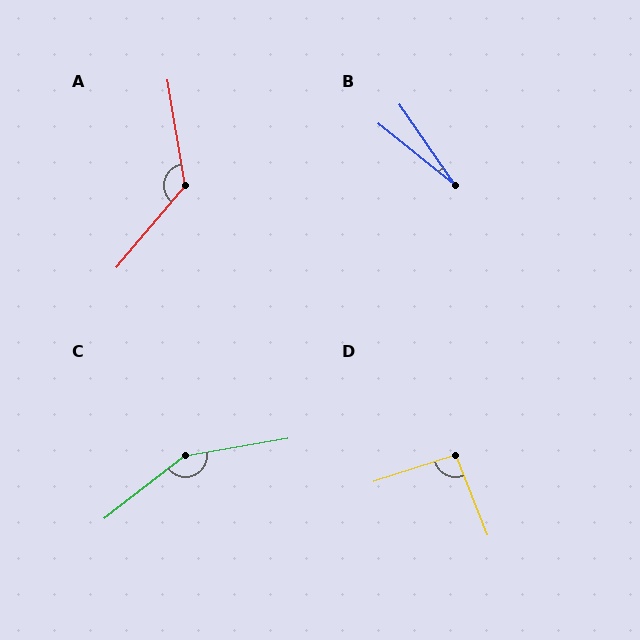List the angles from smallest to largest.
B (16°), D (94°), A (130°), C (151°).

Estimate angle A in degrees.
Approximately 130 degrees.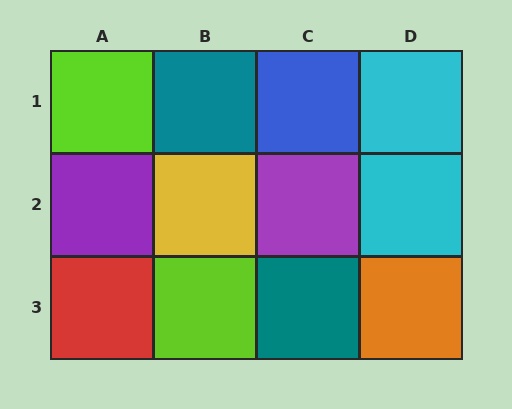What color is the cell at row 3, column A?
Red.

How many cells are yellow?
1 cell is yellow.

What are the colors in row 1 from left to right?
Lime, teal, blue, cyan.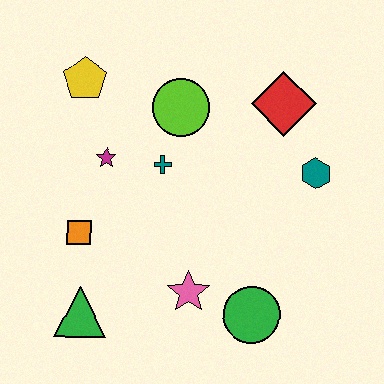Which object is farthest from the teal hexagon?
The green triangle is farthest from the teal hexagon.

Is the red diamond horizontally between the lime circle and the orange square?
No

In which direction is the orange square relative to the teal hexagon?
The orange square is to the left of the teal hexagon.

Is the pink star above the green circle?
Yes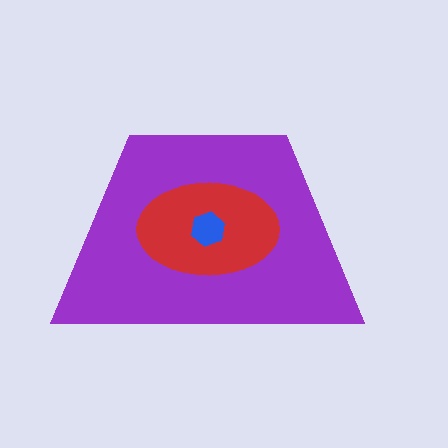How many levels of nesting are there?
3.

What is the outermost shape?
The purple trapezoid.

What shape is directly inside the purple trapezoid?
The red ellipse.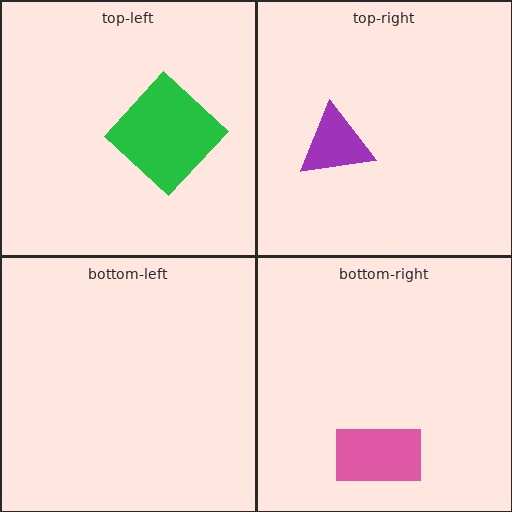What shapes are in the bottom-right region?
The pink rectangle.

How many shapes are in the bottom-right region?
1.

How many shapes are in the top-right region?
1.